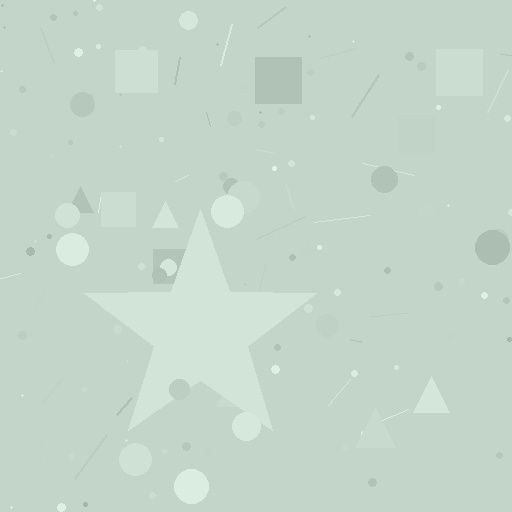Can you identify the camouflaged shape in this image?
The camouflaged shape is a star.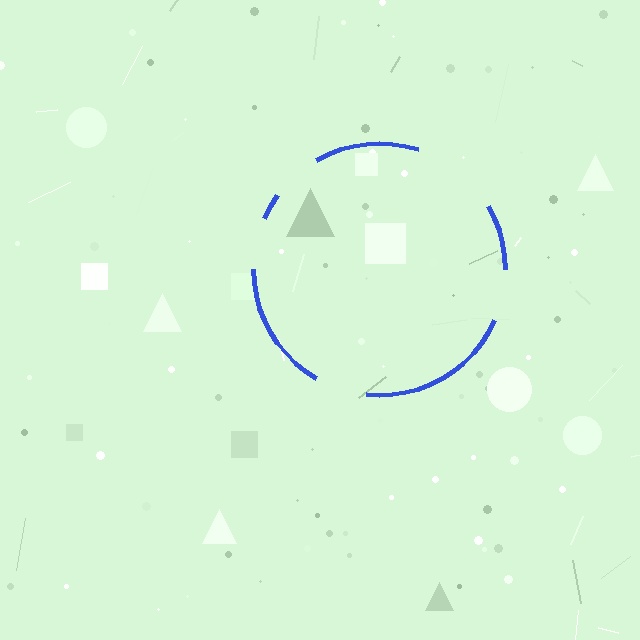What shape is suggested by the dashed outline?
The dashed outline suggests a circle.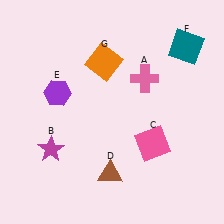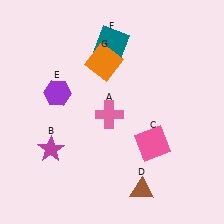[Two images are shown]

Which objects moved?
The objects that moved are: the pink cross (A), the brown triangle (D), the teal square (F).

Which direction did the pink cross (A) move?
The pink cross (A) moved down.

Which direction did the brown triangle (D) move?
The brown triangle (D) moved right.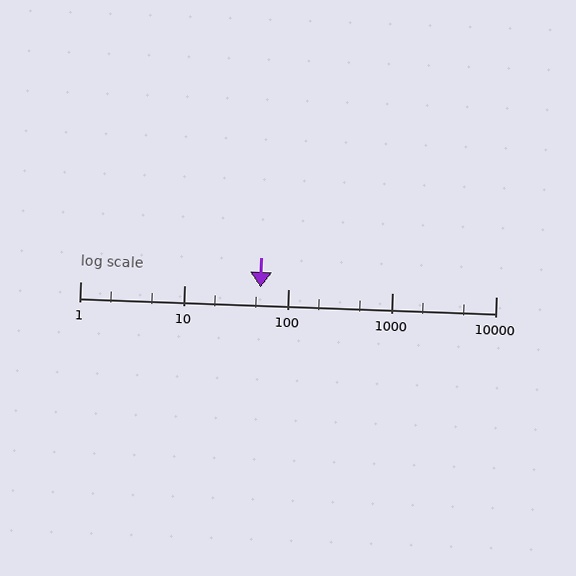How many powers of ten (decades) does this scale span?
The scale spans 4 decades, from 1 to 10000.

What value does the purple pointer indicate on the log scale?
The pointer indicates approximately 54.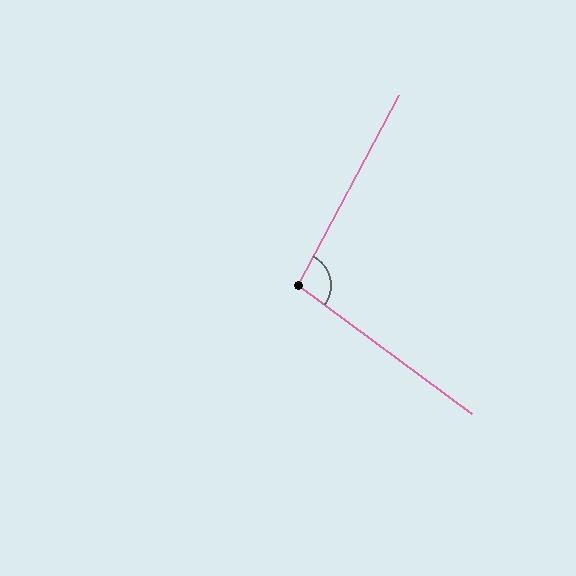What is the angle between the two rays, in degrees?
Approximately 98 degrees.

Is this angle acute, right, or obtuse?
It is obtuse.